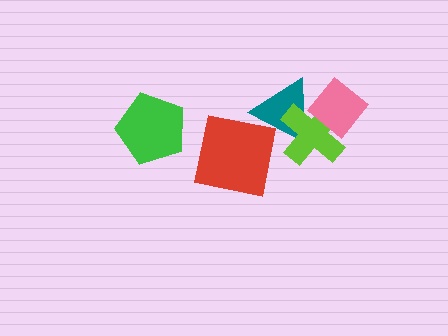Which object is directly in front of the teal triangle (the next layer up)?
The lime cross is directly in front of the teal triangle.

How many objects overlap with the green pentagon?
0 objects overlap with the green pentagon.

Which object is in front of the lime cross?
The pink diamond is in front of the lime cross.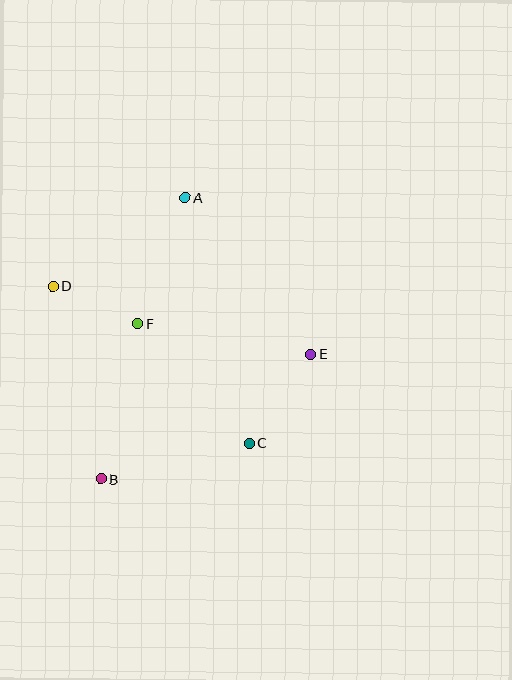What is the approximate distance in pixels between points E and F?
The distance between E and F is approximately 175 pixels.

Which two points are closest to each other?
Points D and F are closest to each other.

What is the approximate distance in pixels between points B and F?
The distance between B and F is approximately 160 pixels.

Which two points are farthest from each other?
Points A and B are farthest from each other.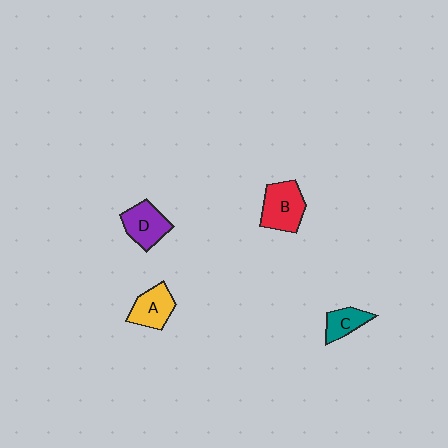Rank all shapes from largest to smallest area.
From largest to smallest: B (red), D (purple), A (yellow), C (teal).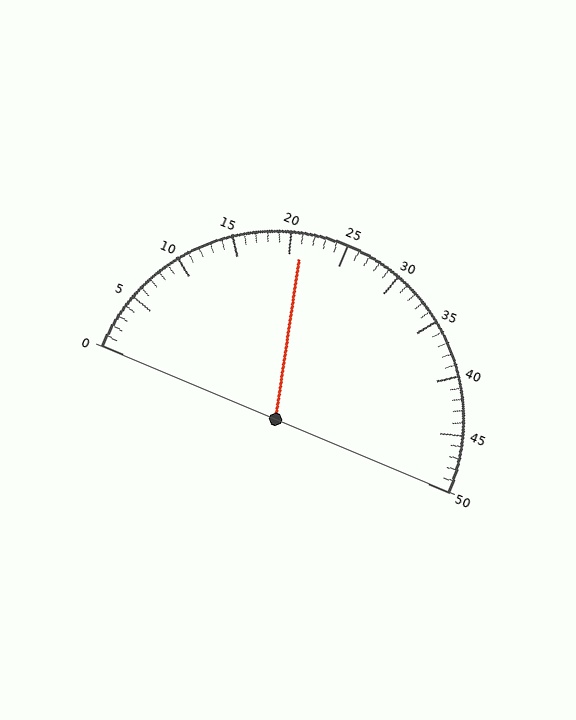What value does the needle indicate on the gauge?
The needle indicates approximately 21.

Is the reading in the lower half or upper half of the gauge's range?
The reading is in the lower half of the range (0 to 50).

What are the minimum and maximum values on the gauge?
The gauge ranges from 0 to 50.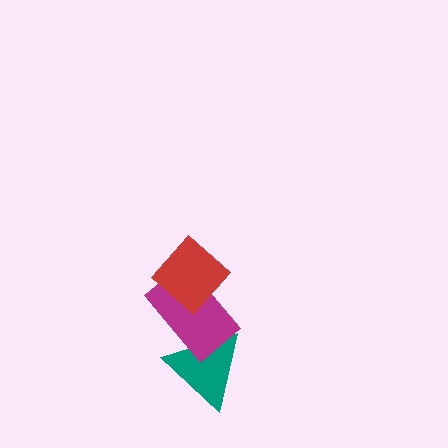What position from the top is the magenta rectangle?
The magenta rectangle is 2nd from the top.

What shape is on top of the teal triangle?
The magenta rectangle is on top of the teal triangle.